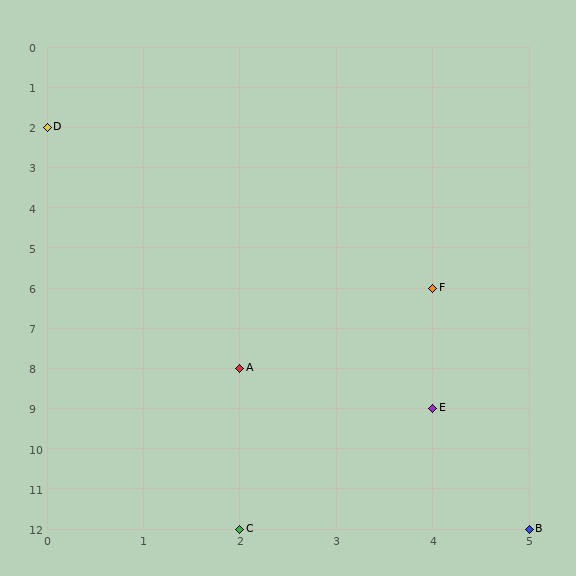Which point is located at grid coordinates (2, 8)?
Point A is at (2, 8).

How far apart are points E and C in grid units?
Points E and C are 2 columns and 3 rows apart (about 3.6 grid units diagonally).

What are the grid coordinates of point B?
Point B is at grid coordinates (5, 12).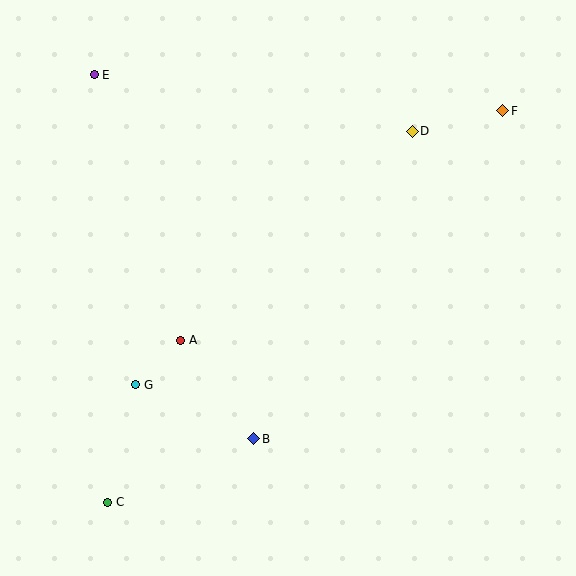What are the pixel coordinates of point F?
Point F is at (503, 111).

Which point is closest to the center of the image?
Point A at (181, 340) is closest to the center.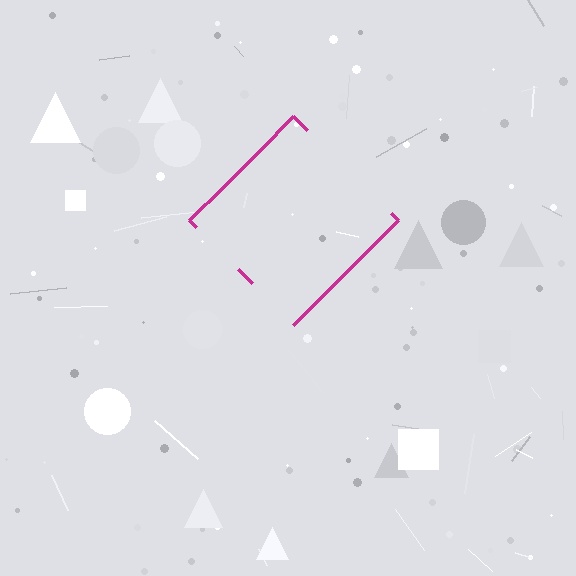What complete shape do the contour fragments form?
The contour fragments form a diamond.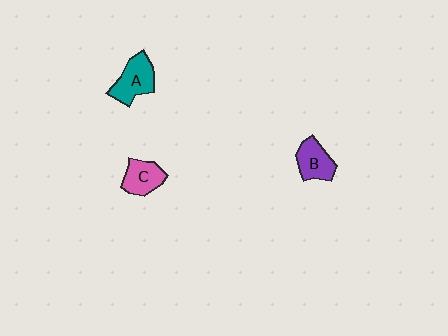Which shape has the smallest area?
Shape C (pink).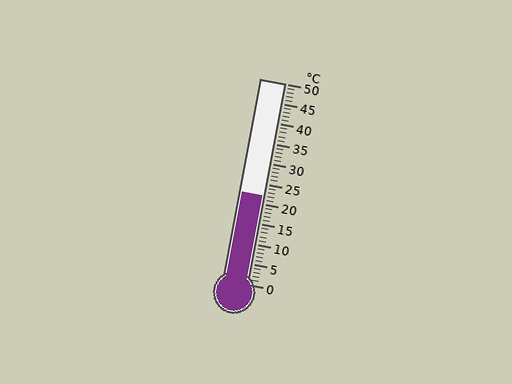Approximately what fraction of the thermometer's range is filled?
The thermometer is filled to approximately 45% of its range.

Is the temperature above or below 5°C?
The temperature is above 5°C.